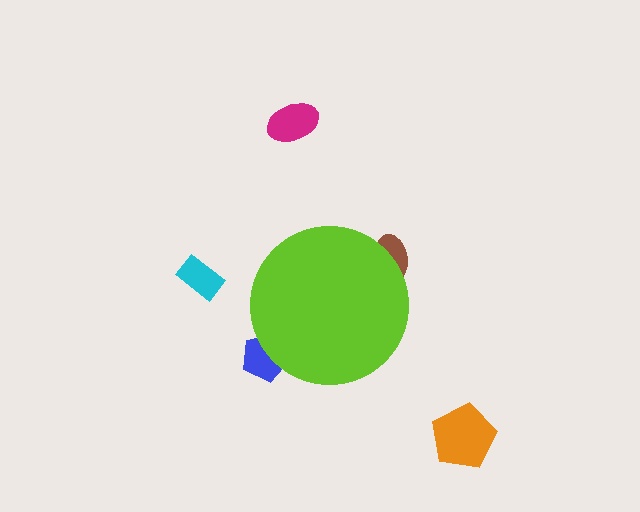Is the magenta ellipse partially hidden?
No, the magenta ellipse is fully visible.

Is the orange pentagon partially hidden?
No, the orange pentagon is fully visible.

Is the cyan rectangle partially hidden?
No, the cyan rectangle is fully visible.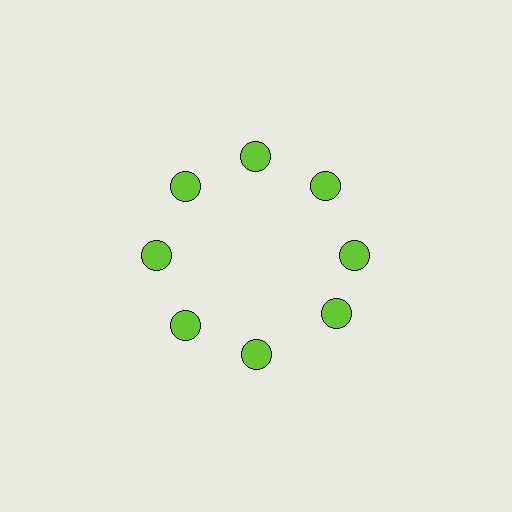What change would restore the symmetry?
The symmetry would be restored by rotating it back into even spacing with its neighbors so that all 8 circles sit at equal angles and equal distance from the center.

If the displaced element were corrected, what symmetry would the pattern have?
It would have 8-fold rotational symmetry — the pattern would map onto itself every 45 degrees.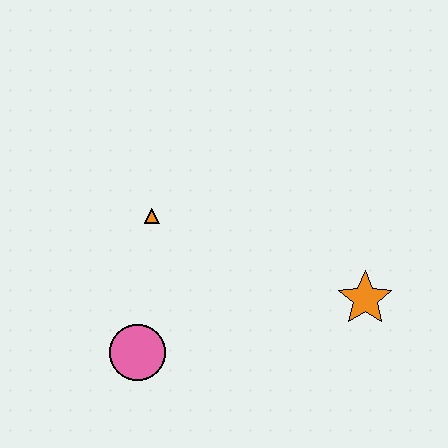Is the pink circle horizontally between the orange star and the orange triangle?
No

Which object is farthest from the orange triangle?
The orange star is farthest from the orange triangle.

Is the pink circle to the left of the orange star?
Yes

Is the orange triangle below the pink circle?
No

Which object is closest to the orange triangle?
The pink circle is closest to the orange triangle.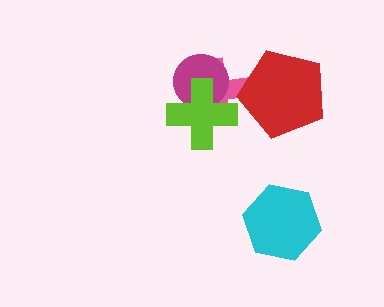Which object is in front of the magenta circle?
The lime cross is in front of the magenta circle.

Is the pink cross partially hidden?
Yes, it is partially covered by another shape.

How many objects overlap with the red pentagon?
1 object overlaps with the red pentagon.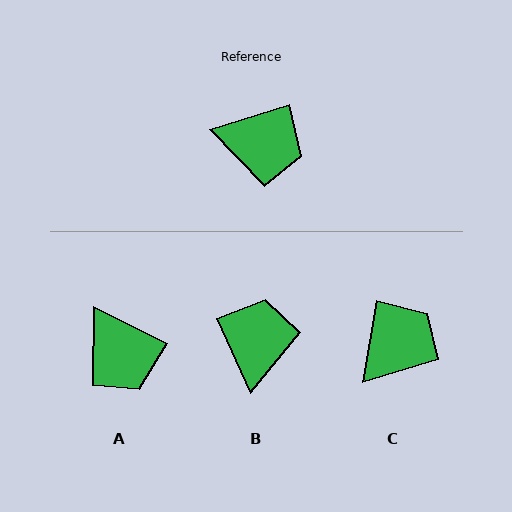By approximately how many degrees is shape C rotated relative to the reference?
Approximately 63 degrees counter-clockwise.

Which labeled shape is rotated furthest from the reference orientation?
B, about 97 degrees away.